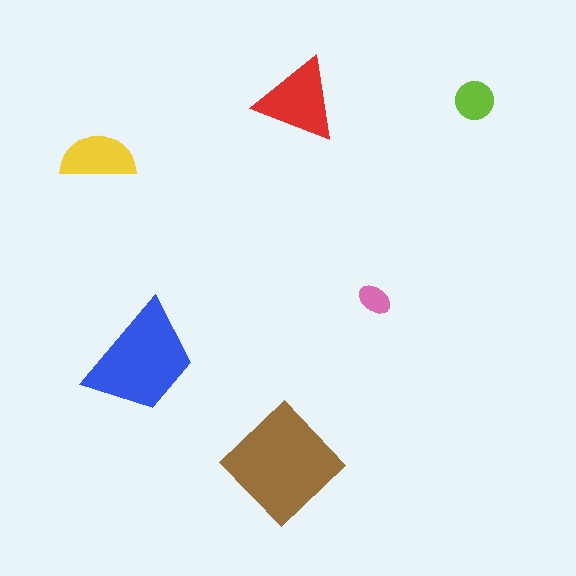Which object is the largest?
The brown diamond.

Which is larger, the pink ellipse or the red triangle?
The red triangle.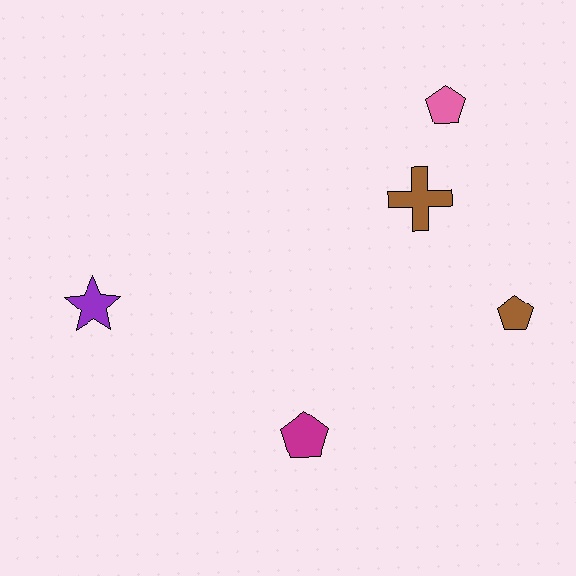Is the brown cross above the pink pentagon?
No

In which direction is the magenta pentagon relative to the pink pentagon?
The magenta pentagon is below the pink pentagon.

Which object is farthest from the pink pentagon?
The purple star is farthest from the pink pentagon.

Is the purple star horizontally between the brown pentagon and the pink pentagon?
No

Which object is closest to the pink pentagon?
The brown cross is closest to the pink pentagon.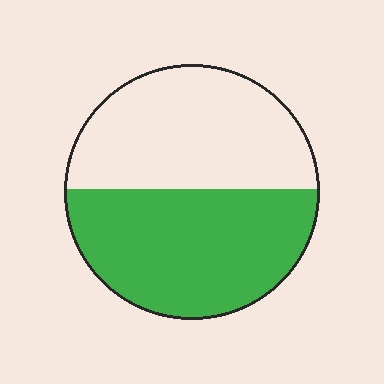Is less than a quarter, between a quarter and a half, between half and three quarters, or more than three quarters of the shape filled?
Between half and three quarters.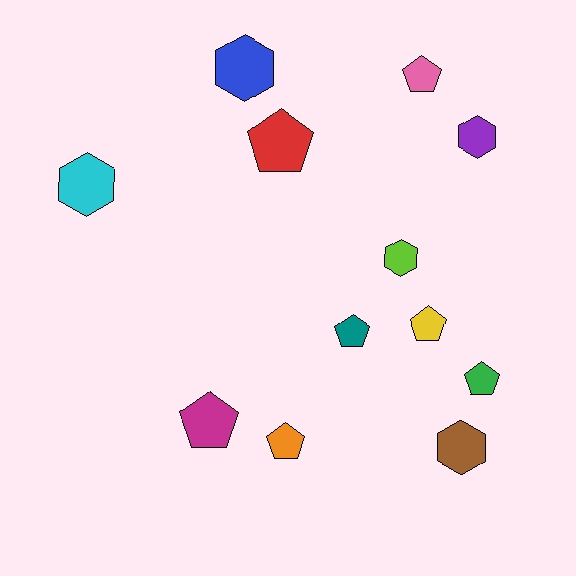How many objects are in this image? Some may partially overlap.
There are 12 objects.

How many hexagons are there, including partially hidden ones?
There are 5 hexagons.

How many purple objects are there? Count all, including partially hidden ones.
There is 1 purple object.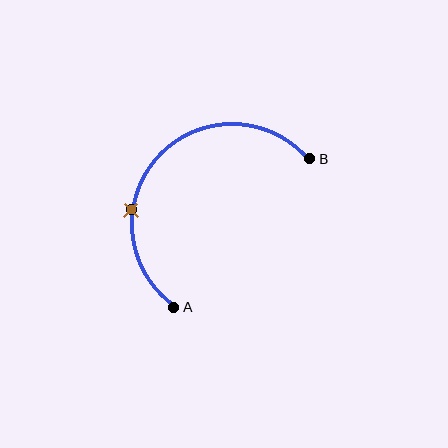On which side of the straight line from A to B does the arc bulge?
The arc bulges above and to the left of the straight line connecting A and B.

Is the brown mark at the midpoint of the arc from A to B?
No. The brown mark lies on the arc but is closer to endpoint A. The arc midpoint would be at the point on the curve equidistant along the arc from both A and B.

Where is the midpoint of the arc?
The arc midpoint is the point on the curve farthest from the straight line joining A and B. It sits above and to the left of that line.